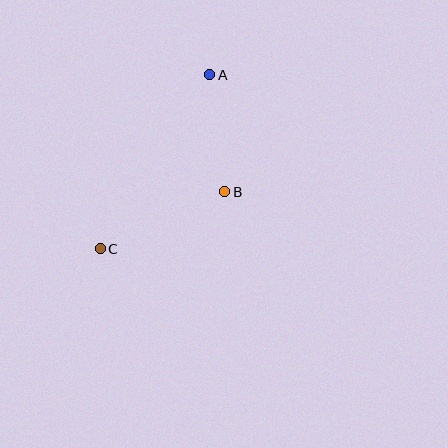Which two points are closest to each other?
Points A and B are closest to each other.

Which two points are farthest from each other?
Points A and C are farthest from each other.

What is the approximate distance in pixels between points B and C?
The distance between B and C is approximately 137 pixels.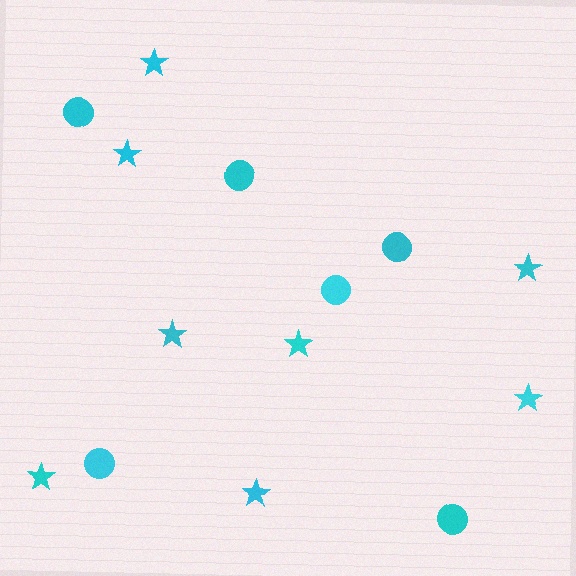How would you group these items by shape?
There are 2 groups: one group of circles (6) and one group of stars (8).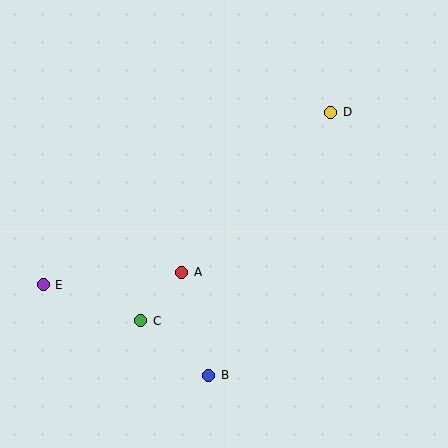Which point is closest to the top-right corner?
Point D is closest to the top-right corner.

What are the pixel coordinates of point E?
Point E is at (43, 285).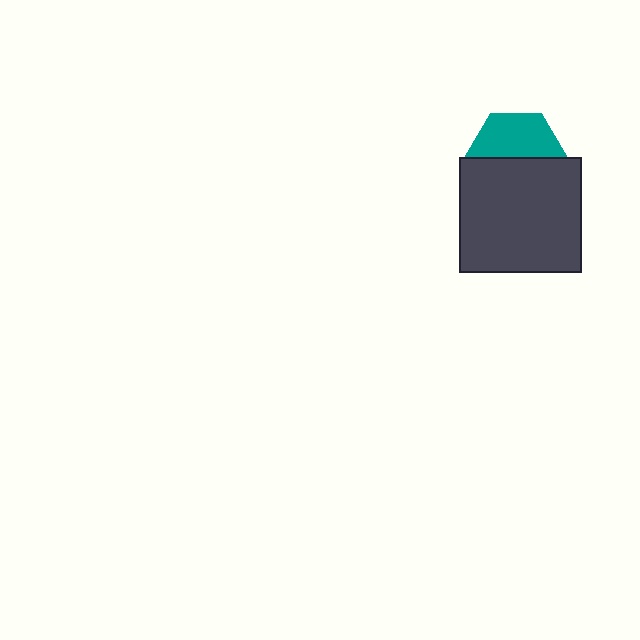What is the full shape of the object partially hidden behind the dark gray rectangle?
The partially hidden object is a teal hexagon.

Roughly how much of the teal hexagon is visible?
About half of it is visible (roughly 49%).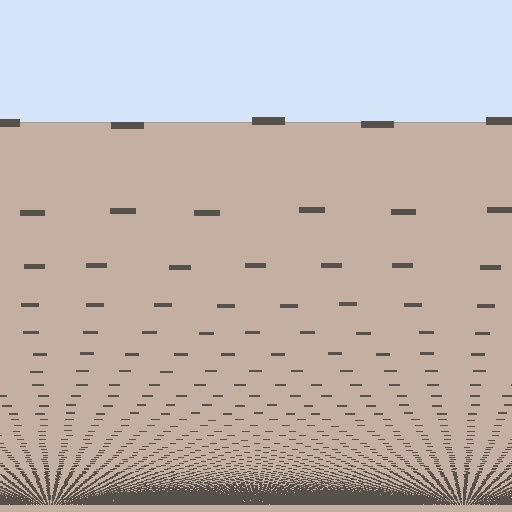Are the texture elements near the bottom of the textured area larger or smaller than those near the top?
Smaller. The gradient is inverted — elements near the bottom are smaller and denser.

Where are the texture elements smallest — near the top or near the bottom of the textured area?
Near the bottom.